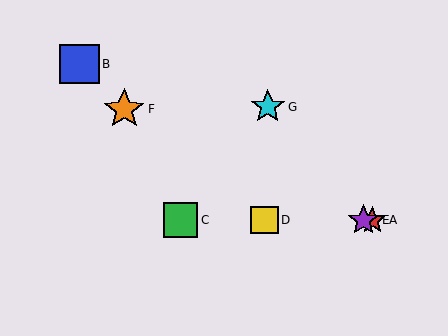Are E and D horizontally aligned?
Yes, both are at y≈220.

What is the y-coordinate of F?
Object F is at y≈109.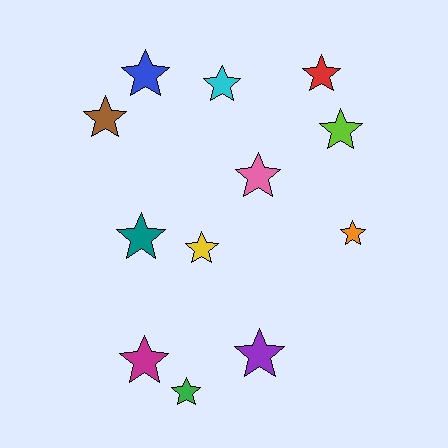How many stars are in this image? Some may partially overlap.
There are 12 stars.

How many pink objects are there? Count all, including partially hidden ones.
There is 1 pink object.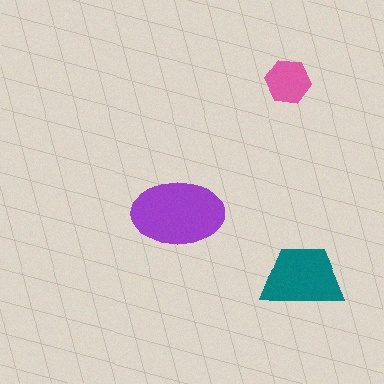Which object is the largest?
The purple ellipse.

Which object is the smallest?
The pink hexagon.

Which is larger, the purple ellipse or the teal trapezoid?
The purple ellipse.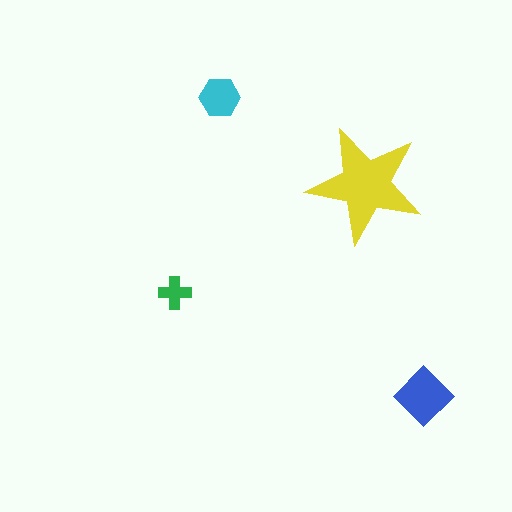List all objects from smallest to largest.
The green cross, the cyan hexagon, the blue diamond, the yellow star.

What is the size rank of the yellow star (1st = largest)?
1st.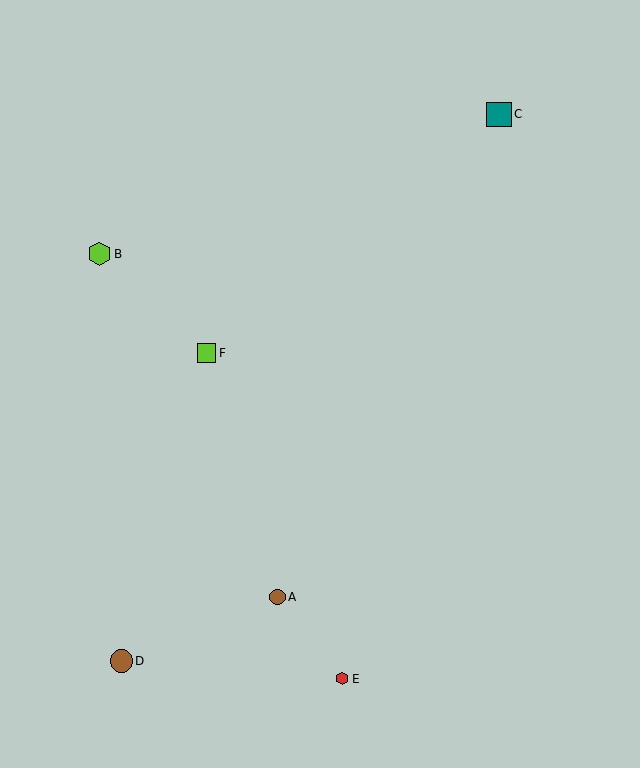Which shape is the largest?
The teal square (labeled C) is the largest.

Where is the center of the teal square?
The center of the teal square is at (499, 114).